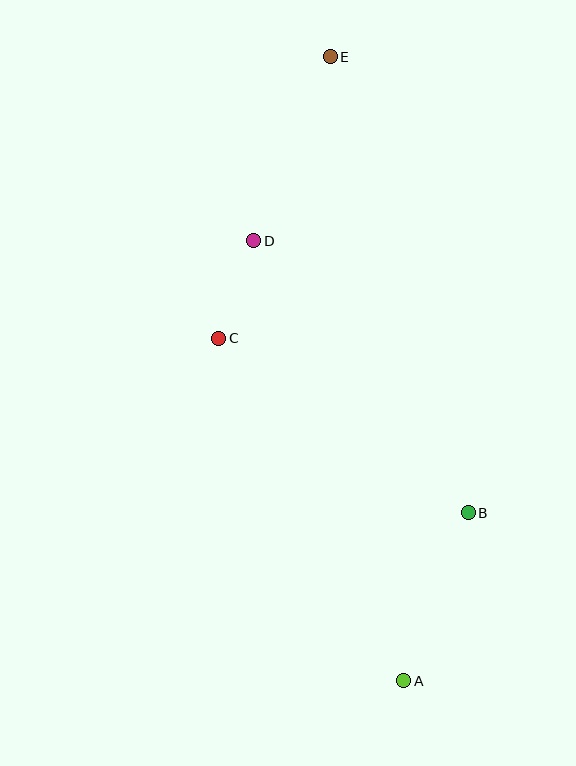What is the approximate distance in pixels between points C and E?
The distance between C and E is approximately 303 pixels.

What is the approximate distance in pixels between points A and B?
The distance between A and B is approximately 180 pixels.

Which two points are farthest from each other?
Points A and E are farthest from each other.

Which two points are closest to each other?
Points C and D are closest to each other.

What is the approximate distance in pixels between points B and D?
The distance between B and D is approximately 346 pixels.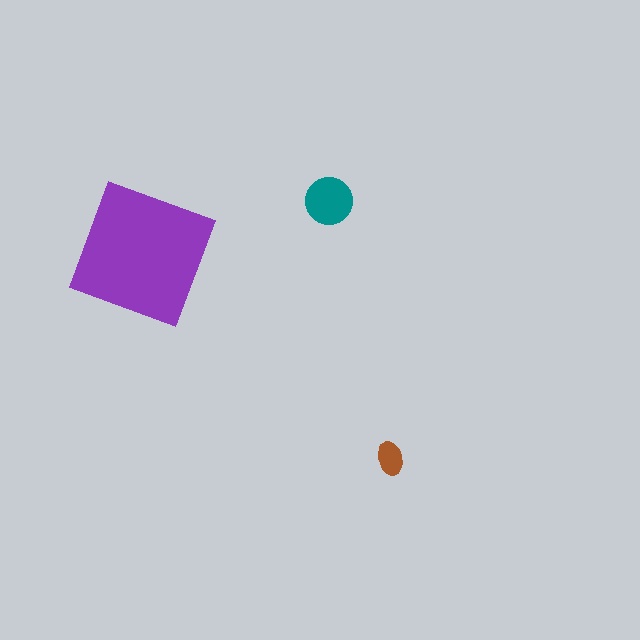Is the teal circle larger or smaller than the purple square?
Smaller.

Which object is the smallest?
The brown ellipse.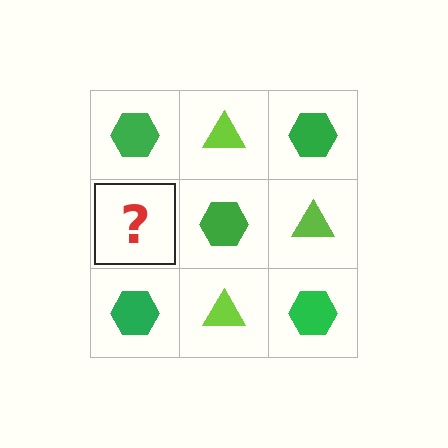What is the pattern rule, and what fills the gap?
The rule is that it alternates green hexagon and lime triangle in a checkerboard pattern. The gap should be filled with a lime triangle.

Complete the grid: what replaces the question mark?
The question mark should be replaced with a lime triangle.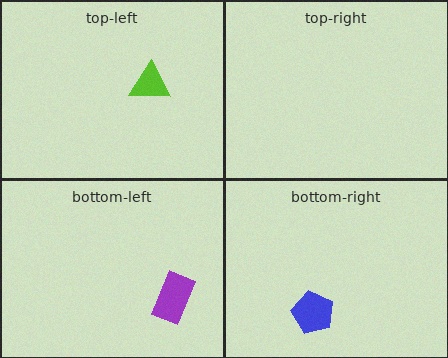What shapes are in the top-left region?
The lime triangle.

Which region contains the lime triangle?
The top-left region.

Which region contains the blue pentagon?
The bottom-right region.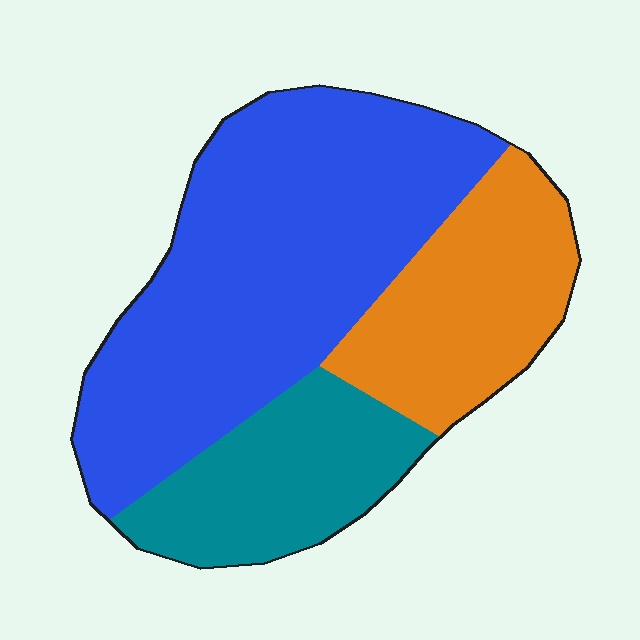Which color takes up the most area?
Blue, at roughly 55%.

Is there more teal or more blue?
Blue.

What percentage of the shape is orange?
Orange covers roughly 25% of the shape.